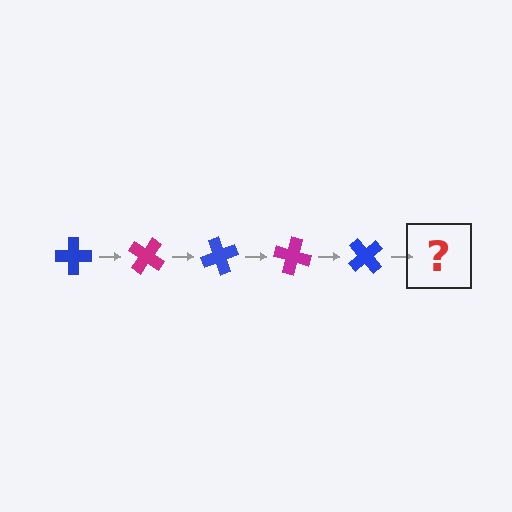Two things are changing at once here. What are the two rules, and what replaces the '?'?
The two rules are that it rotates 35 degrees each step and the color cycles through blue and magenta. The '?' should be a magenta cross, rotated 175 degrees from the start.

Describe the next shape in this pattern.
It should be a magenta cross, rotated 175 degrees from the start.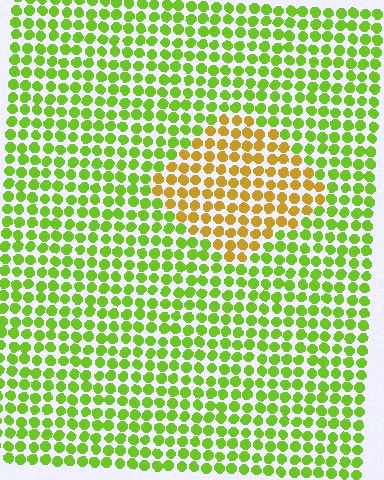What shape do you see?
I see a diamond.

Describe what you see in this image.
The image is filled with small lime elements in a uniform arrangement. A diamond-shaped region is visible where the elements are tinted to a slightly different hue, forming a subtle color boundary.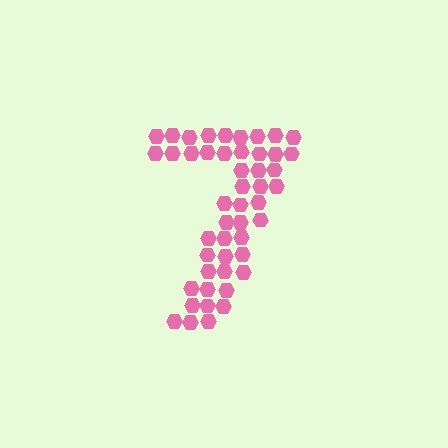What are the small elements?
The small elements are hexagons.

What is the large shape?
The large shape is the digit 7.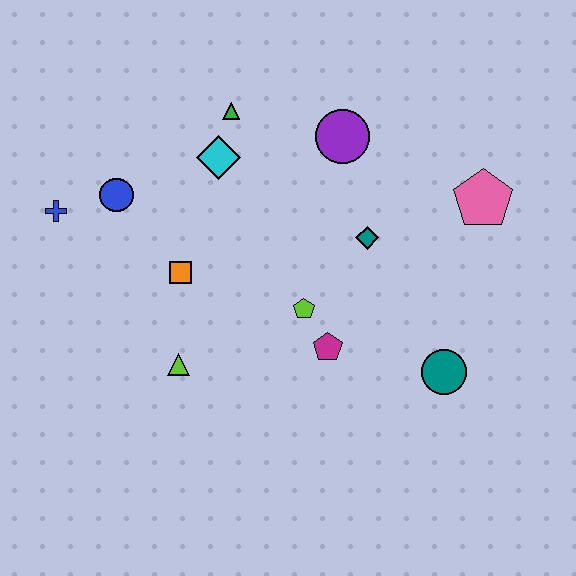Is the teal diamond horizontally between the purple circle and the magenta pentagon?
No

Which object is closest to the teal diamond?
The lime pentagon is closest to the teal diamond.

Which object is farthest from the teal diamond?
The blue cross is farthest from the teal diamond.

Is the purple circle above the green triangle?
No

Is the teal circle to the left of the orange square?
No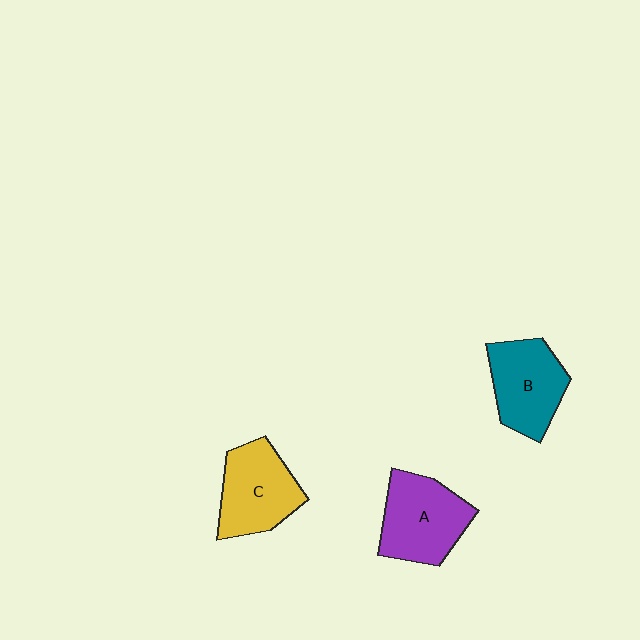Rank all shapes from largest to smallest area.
From largest to smallest: A (purple), C (yellow), B (teal).